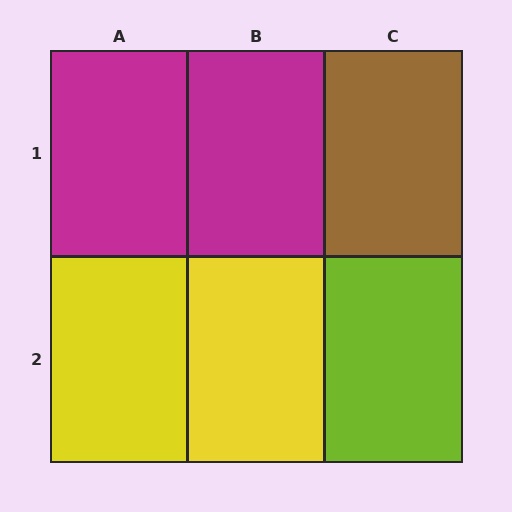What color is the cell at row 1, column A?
Magenta.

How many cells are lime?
1 cell is lime.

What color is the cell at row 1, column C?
Brown.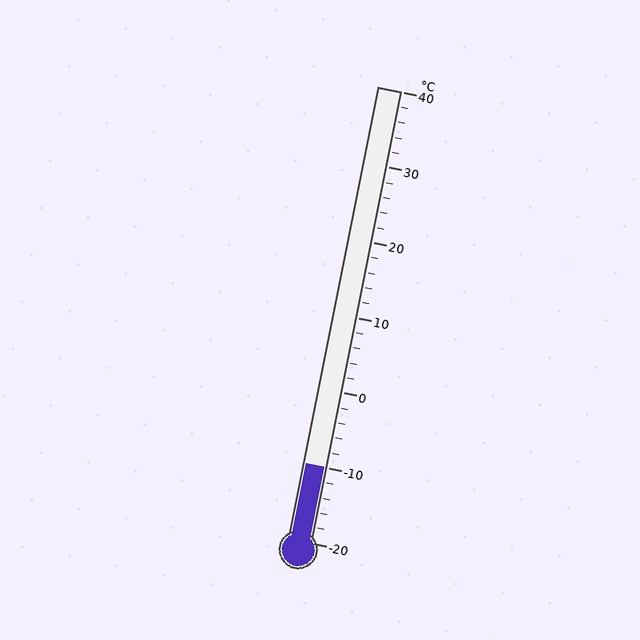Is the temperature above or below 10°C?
The temperature is below 10°C.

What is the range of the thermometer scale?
The thermometer scale ranges from -20°C to 40°C.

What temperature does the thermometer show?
The thermometer shows approximately -10°C.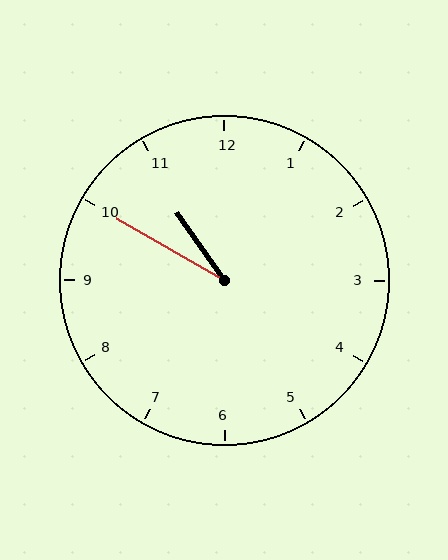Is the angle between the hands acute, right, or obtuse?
It is acute.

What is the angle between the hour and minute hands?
Approximately 25 degrees.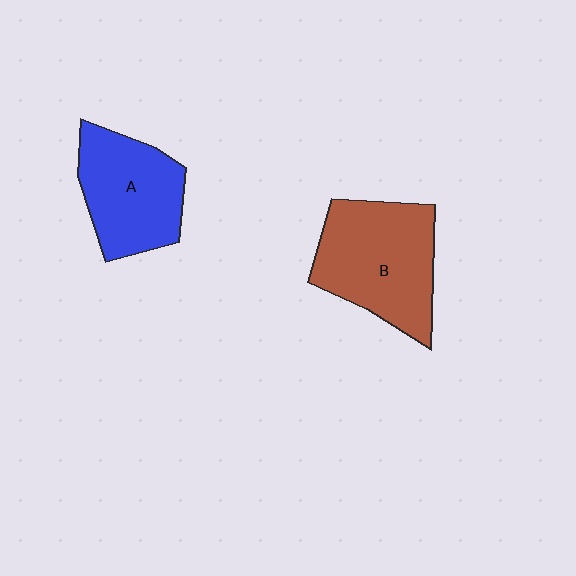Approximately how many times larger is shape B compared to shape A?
Approximately 1.2 times.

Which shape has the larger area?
Shape B (brown).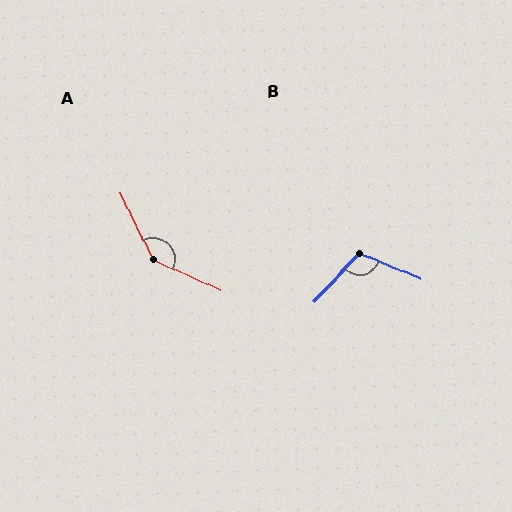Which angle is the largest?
A, at approximately 140 degrees.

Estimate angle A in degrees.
Approximately 140 degrees.